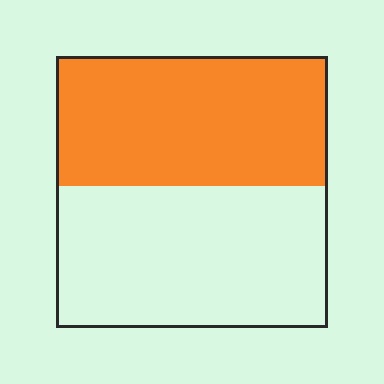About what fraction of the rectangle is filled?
About one half (1/2).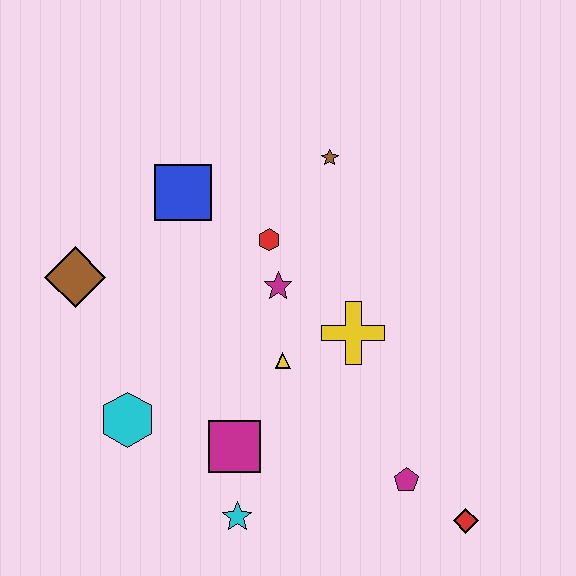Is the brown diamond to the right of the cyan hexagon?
No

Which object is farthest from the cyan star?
The brown star is farthest from the cyan star.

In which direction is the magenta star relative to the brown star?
The magenta star is below the brown star.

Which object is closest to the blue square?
The red hexagon is closest to the blue square.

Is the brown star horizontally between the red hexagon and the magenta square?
No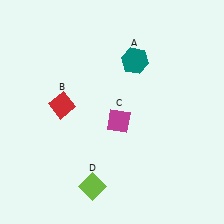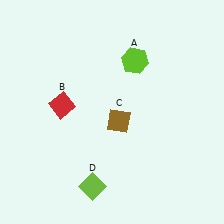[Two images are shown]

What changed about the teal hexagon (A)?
In Image 1, A is teal. In Image 2, it changed to lime.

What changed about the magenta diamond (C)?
In Image 1, C is magenta. In Image 2, it changed to brown.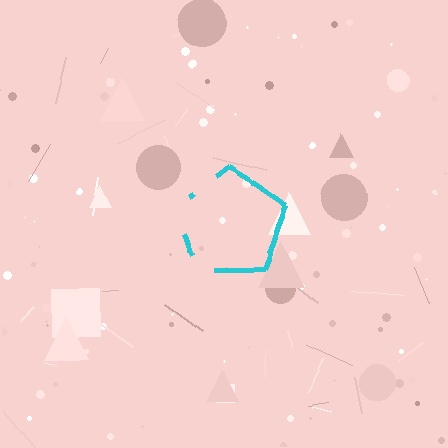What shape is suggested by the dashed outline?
The dashed outline suggests a pentagon.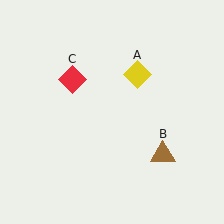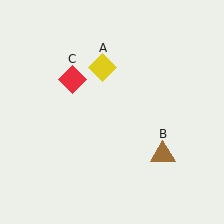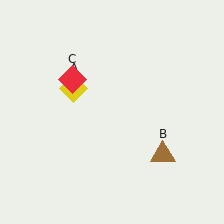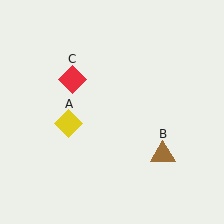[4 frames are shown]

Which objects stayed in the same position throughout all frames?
Brown triangle (object B) and red diamond (object C) remained stationary.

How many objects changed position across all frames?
1 object changed position: yellow diamond (object A).